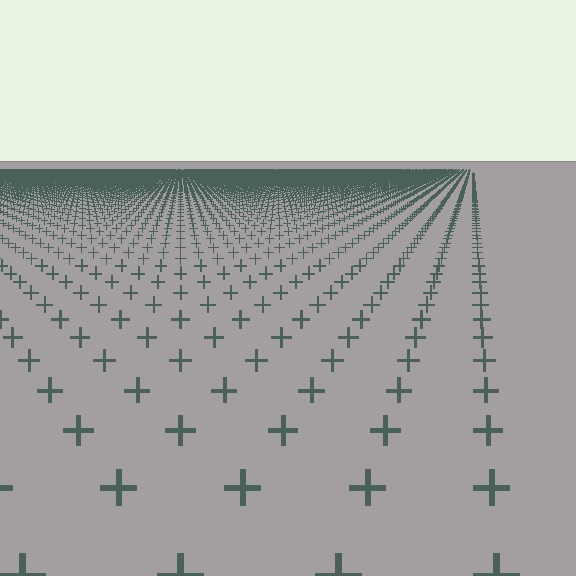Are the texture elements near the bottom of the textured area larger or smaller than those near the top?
Larger. Near the bottom, elements are closer to the viewer and appear at a bigger on-screen size.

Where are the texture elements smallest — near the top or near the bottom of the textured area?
Near the top.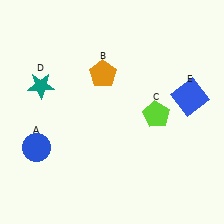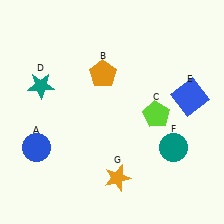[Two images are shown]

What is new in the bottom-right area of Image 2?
A teal circle (F) was added in the bottom-right area of Image 2.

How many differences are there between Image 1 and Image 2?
There are 2 differences between the two images.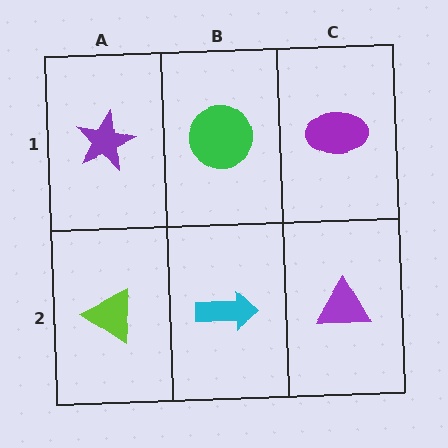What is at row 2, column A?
A lime triangle.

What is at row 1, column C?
A purple ellipse.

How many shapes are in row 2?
3 shapes.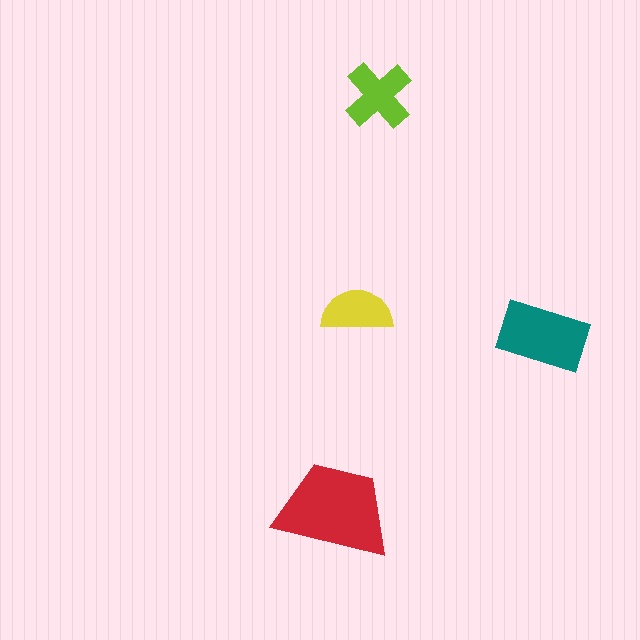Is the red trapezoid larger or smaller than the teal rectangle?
Larger.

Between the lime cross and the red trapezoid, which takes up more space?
The red trapezoid.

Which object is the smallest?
The yellow semicircle.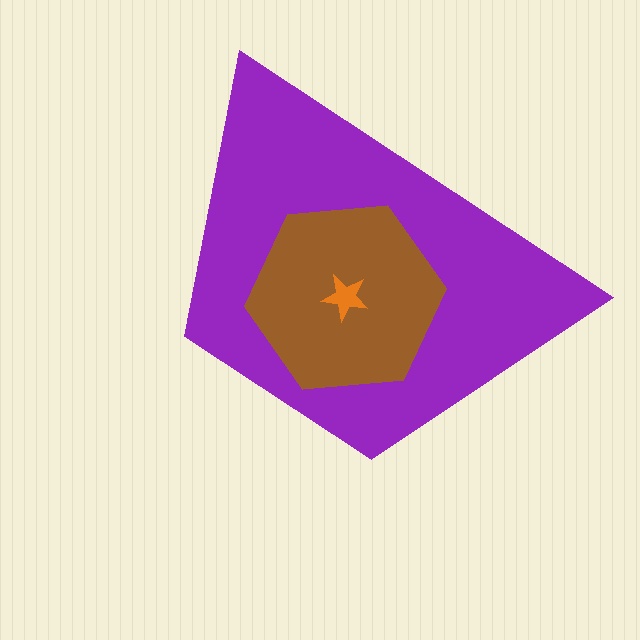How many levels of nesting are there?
3.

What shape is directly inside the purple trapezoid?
The brown hexagon.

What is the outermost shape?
The purple trapezoid.